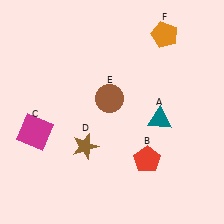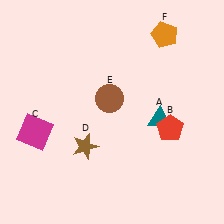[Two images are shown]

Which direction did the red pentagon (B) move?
The red pentagon (B) moved up.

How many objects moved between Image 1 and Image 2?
1 object moved between the two images.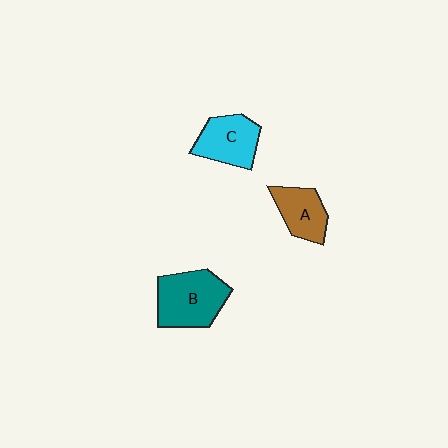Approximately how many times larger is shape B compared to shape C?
Approximately 1.3 times.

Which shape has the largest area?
Shape B (teal).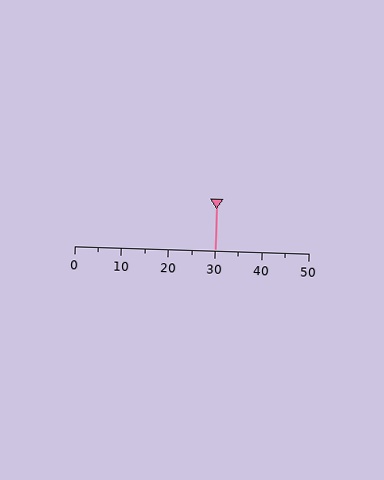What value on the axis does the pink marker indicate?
The marker indicates approximately 30.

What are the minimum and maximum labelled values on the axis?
The axis runs from 0 to 50.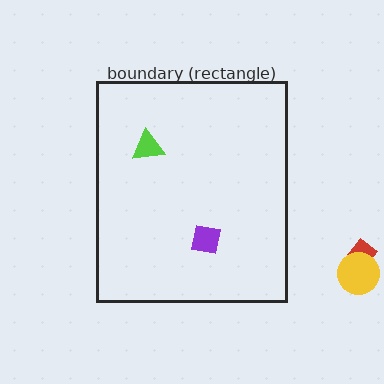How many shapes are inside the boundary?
2 inside, 2 outside.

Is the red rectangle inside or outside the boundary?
Outside.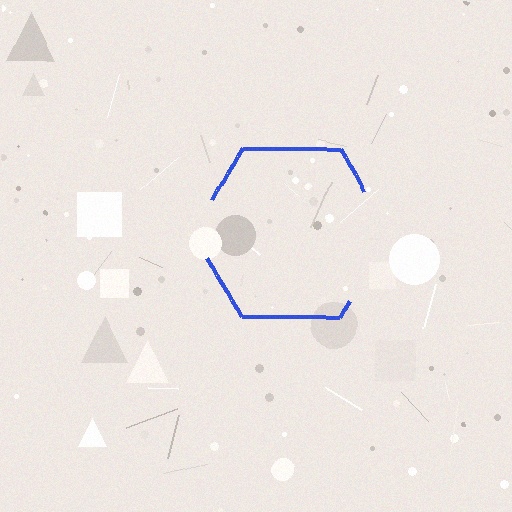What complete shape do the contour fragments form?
The contour fragments form a hexagon.